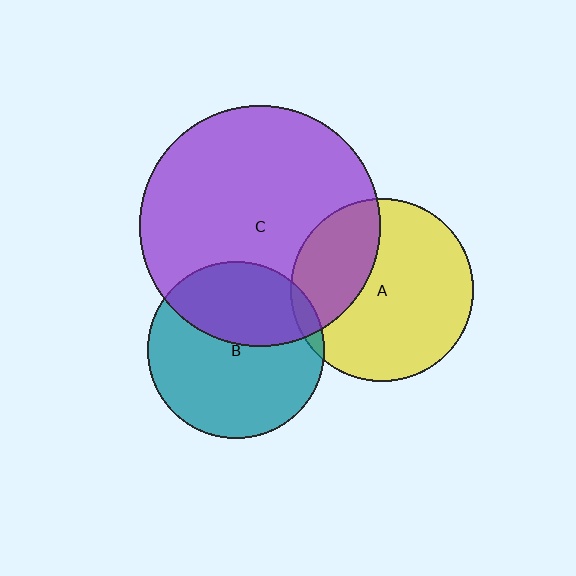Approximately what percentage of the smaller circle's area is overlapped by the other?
Approximately 30%.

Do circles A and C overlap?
Yes.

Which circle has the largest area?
Circle C (purple).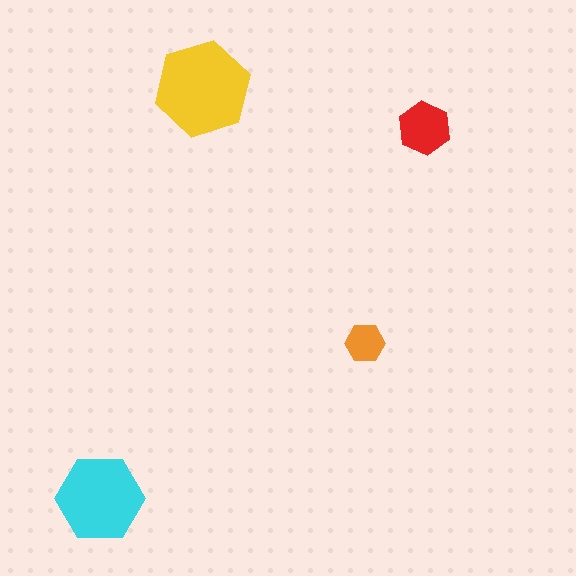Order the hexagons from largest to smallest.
the yellow one, the cyan one, the red one, the orange one.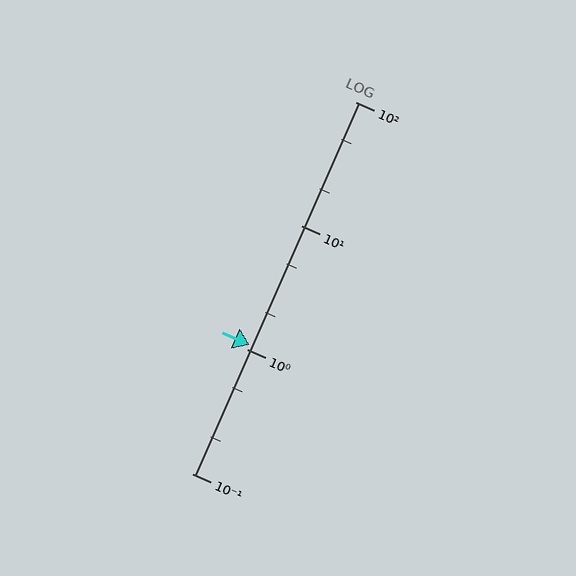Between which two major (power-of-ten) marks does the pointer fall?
The pointer is between 1 and 10.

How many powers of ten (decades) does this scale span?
The scale spans 3 decades, from 0.1 to 100.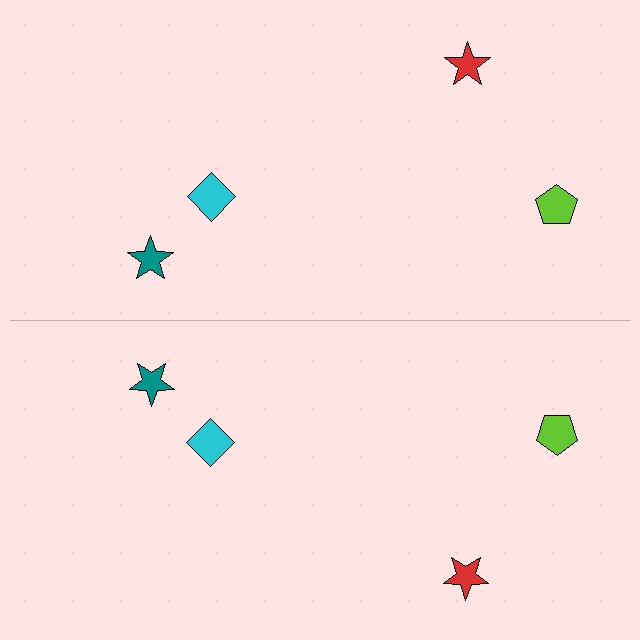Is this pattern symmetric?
Yes, this pattern has bilateral (reflection) symmetry.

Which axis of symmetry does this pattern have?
The pattern has a horizontal axis of symmetry running through the center of the image.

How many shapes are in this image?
There are 8 shapes in this image.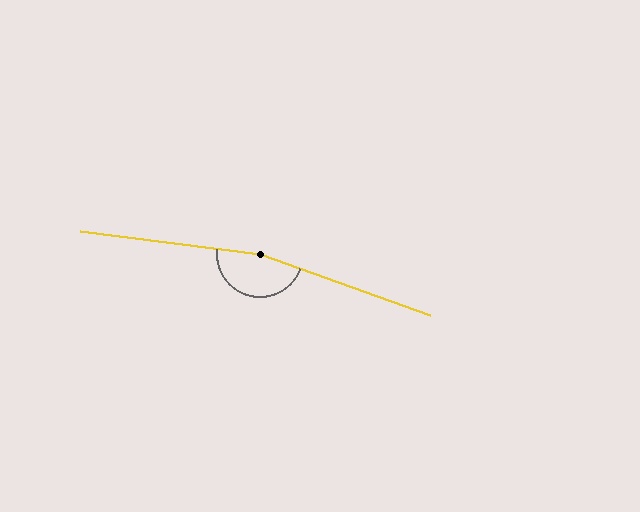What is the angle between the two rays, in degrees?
Approximately 167 degrees.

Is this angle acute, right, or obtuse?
It is obtuse.